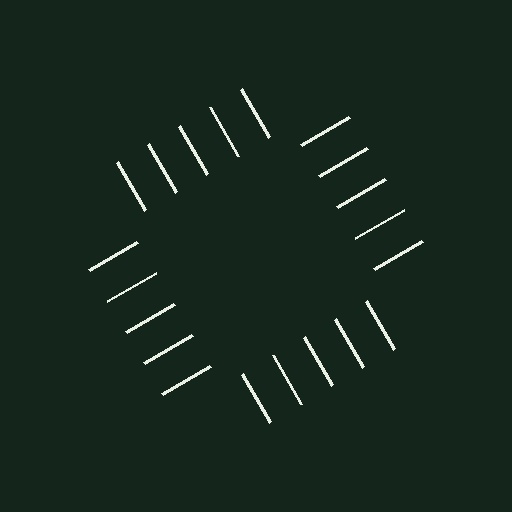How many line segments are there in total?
20 — 5 along each of the 4 edges.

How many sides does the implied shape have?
4 sides — the line-ends trace a square.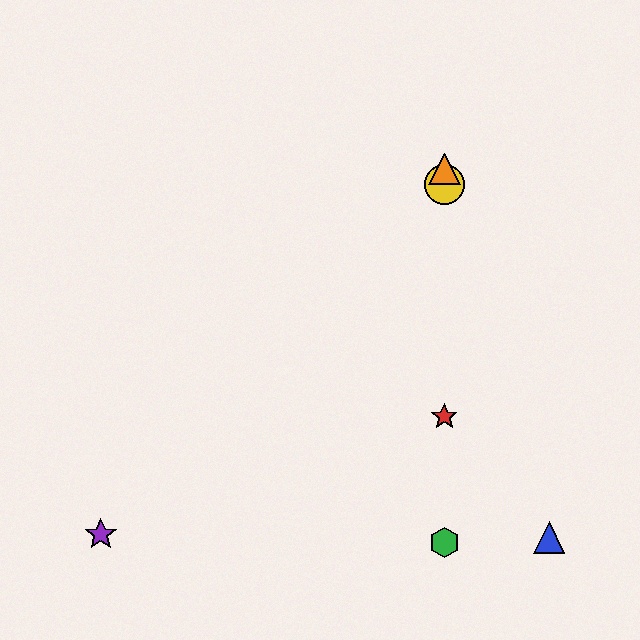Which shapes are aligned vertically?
The red star, the green hexagon, the yellow circle, the orange triangle are aligned vertically.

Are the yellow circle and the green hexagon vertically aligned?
Yes, both are at x≈444.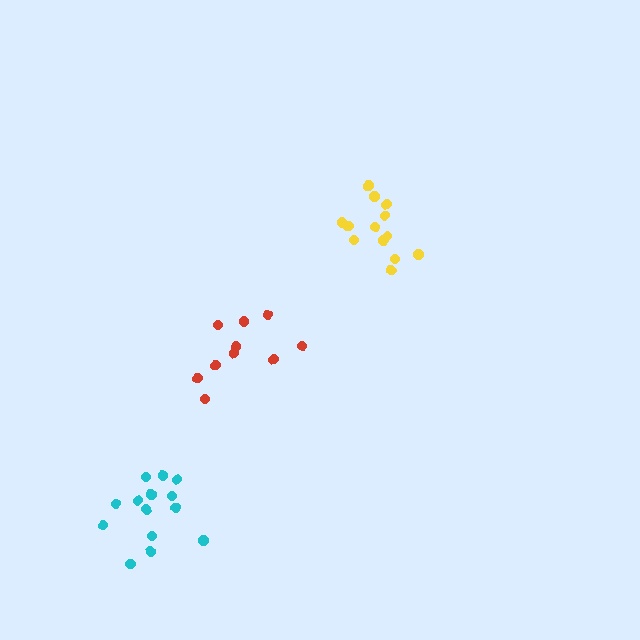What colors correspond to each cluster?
The clusters are colored: red, yellow, cyan.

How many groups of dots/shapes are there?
There are 3 groups.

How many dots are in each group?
Group 1: 10 dots, Group 2: 13 dots, Group 3: 14 dots (37 total).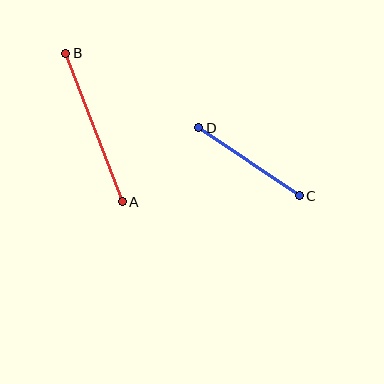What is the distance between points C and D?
The distance is approximately 121 pixels.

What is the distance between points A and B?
The distance is approximately 159 pixels.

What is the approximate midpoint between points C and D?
The midpoint is at approximately (249, 162) pixels.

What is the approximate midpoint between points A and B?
The midpoint is at approximately (94, 127) pixels.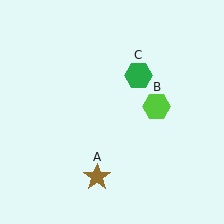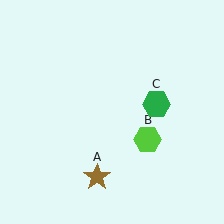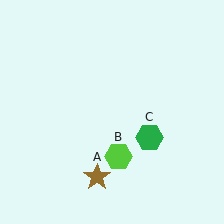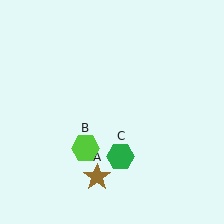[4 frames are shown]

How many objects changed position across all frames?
2 objects changed position: lime hexagon (object B), green hexagon (object C).